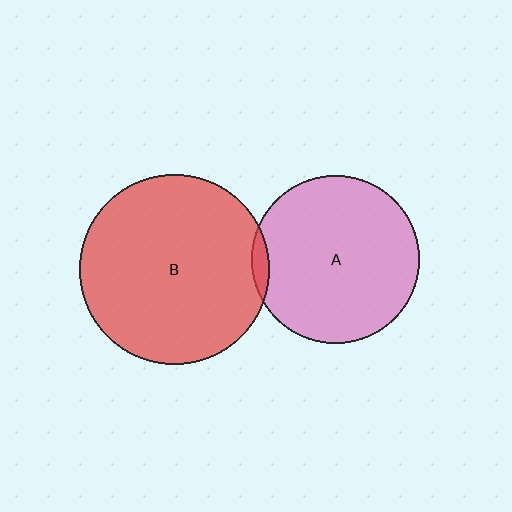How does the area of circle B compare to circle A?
Approximately 1.3 times.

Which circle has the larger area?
Circle B (red).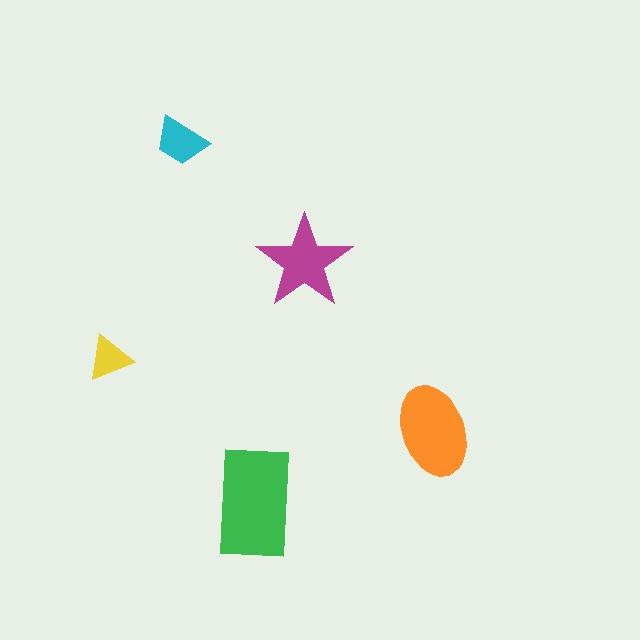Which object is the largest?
The green rectangle.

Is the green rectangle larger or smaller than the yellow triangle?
Larger.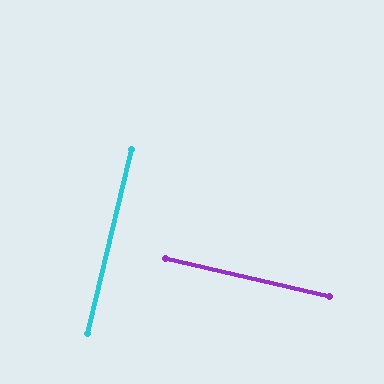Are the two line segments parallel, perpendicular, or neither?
Perpendicular — they meet at approximately 90°.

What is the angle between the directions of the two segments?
Approximately 90 degrees.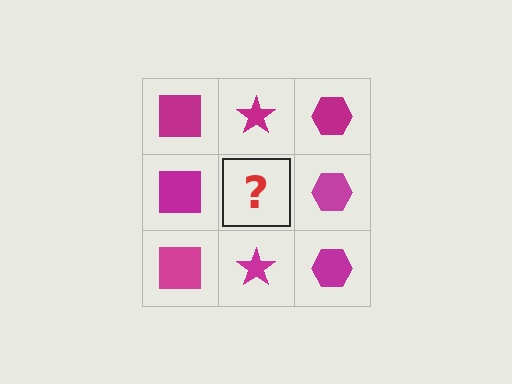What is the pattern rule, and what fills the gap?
The rule is that each column has a consistent shape. The gap should be filled with a magenta star.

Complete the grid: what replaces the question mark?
The question mark should be replaced with a magenta star.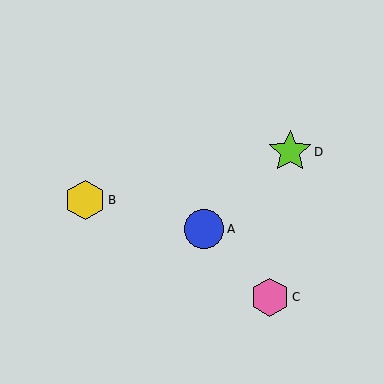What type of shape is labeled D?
Shape D is a lime star.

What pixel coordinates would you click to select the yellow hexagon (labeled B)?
Click at (85, 200) to select the yellow hexagon B.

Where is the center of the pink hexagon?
The center of the pink hexagon is at (270, 297).